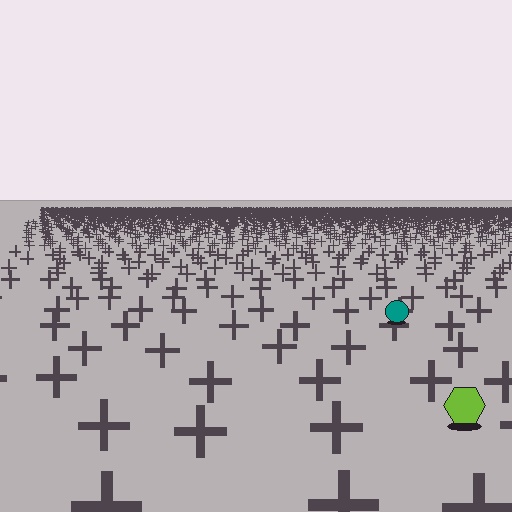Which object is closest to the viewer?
The lime hexagon is closest. The texture marks near it are larger and more spread out.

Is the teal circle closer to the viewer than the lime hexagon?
No. The lime hexagon is closer — you can tell from the texture gradient: the ground texture is coarser near it.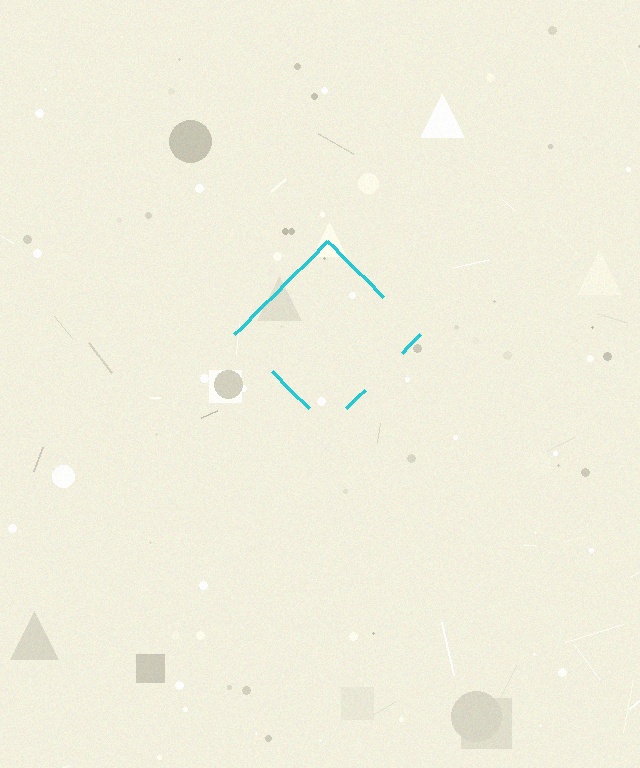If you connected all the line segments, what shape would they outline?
They would outline a diamond.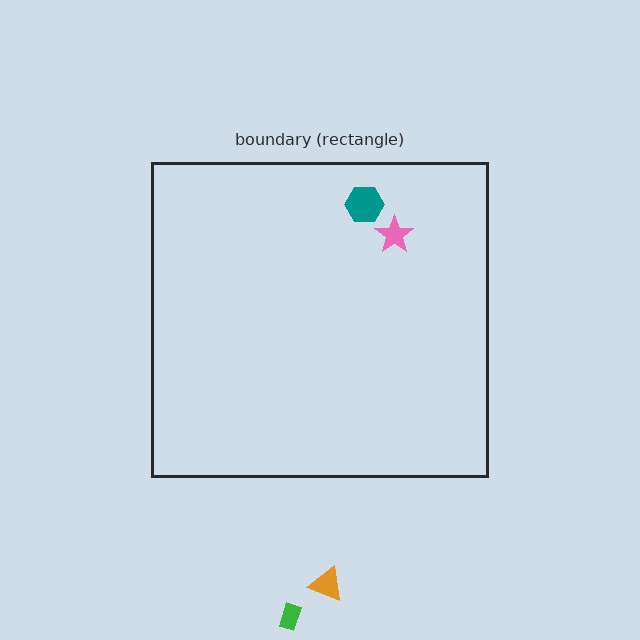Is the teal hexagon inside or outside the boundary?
Inside.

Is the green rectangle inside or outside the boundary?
Outside.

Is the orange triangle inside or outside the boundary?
Outside.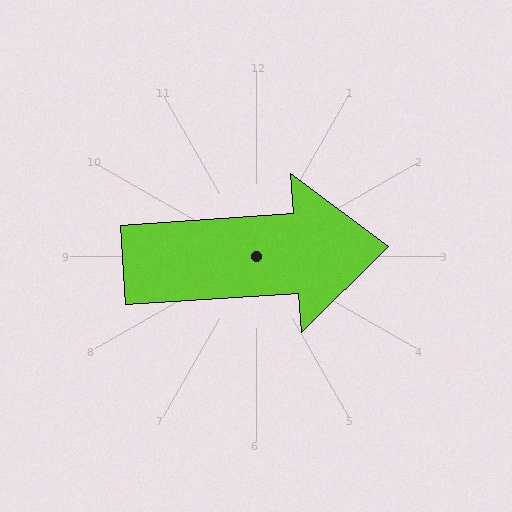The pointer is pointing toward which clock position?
Roughly 3 o'clock.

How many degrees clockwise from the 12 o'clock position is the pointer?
Approximately 86 degrees.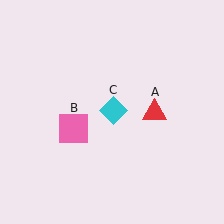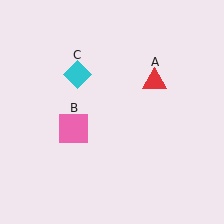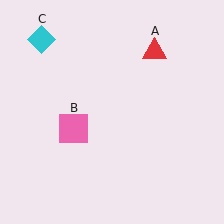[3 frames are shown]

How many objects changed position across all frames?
2 objects changed position: red triangle (object A), cyan diamond (object C).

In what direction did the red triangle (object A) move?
The red triangle (object A) moved up.